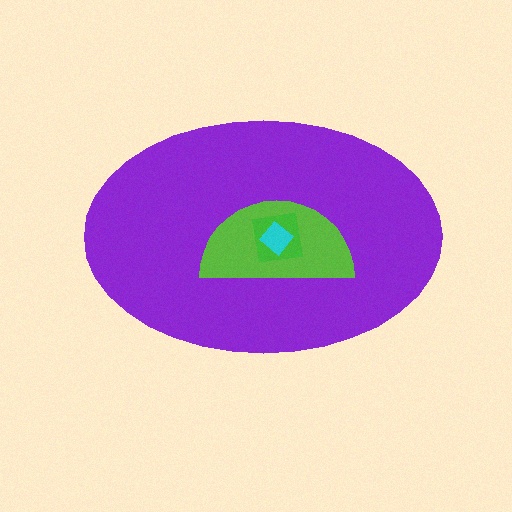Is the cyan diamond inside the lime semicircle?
Yes.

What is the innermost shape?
The cyan diamond.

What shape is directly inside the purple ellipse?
The lime semicircle.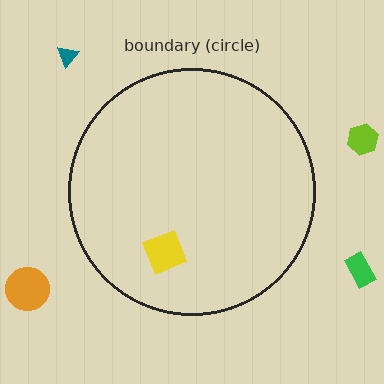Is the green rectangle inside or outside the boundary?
Outside.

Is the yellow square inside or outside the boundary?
Inside.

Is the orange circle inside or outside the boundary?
Outside.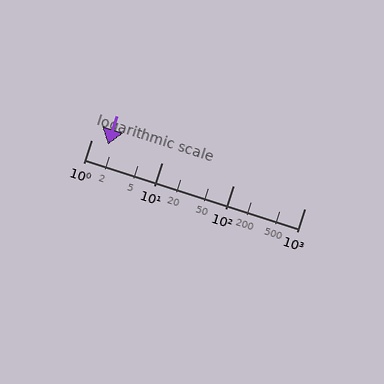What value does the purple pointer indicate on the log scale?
The pointer indicates approximately 1.7.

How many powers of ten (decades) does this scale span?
The scale spans 3 decades, from 1 to 1000.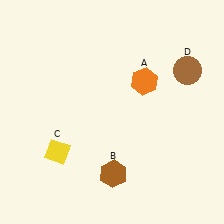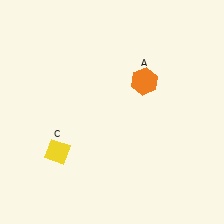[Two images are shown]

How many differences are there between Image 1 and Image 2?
There are 2 differences between the two images.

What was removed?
The brown hexagon (B), the brown circle (D) were removed in Image 2.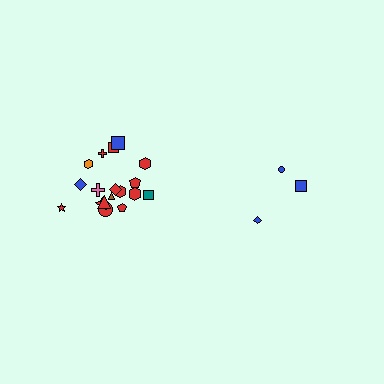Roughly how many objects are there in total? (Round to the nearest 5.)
Roughly 20 objects in total.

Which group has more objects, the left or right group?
The left group.